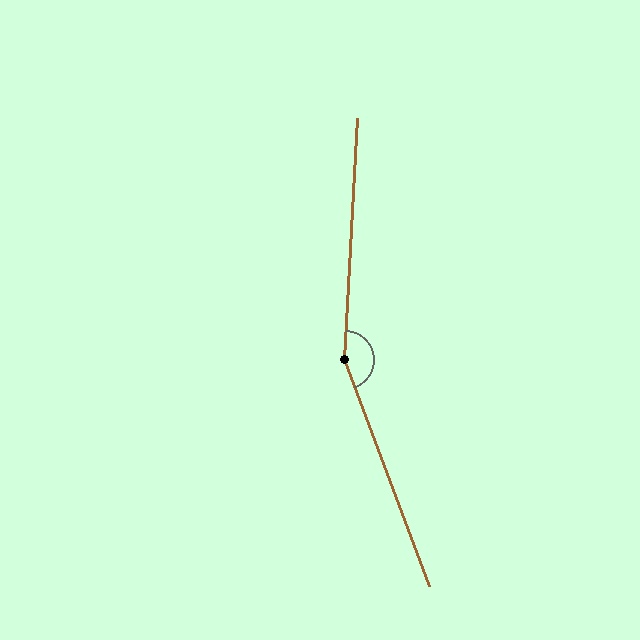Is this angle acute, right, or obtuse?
It is obtuse.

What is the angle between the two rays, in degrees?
Approximately 156 degrees.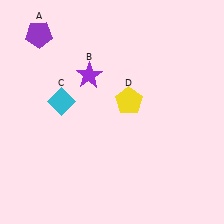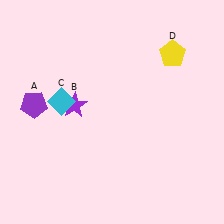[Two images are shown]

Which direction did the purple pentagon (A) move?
The purple pentagon (A) moved down.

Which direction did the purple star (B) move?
The purple star (B) moved down.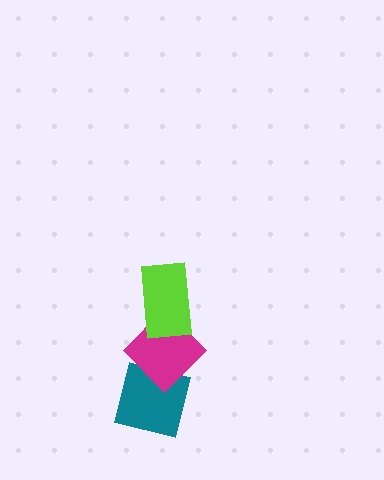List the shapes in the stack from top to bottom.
From top to bottom: the lime rectangle, the magenta diamond, the teal square.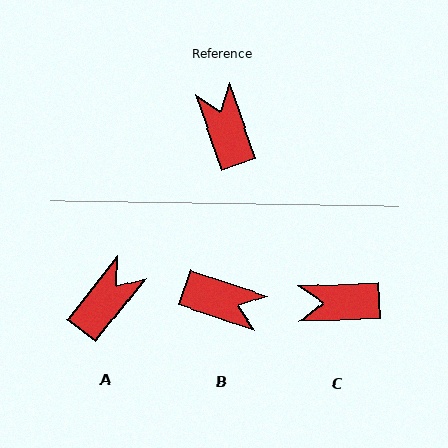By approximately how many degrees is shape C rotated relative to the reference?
Approximately 74 degrees counter-clockwise.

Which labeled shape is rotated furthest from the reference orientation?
B, about 127 degrees away.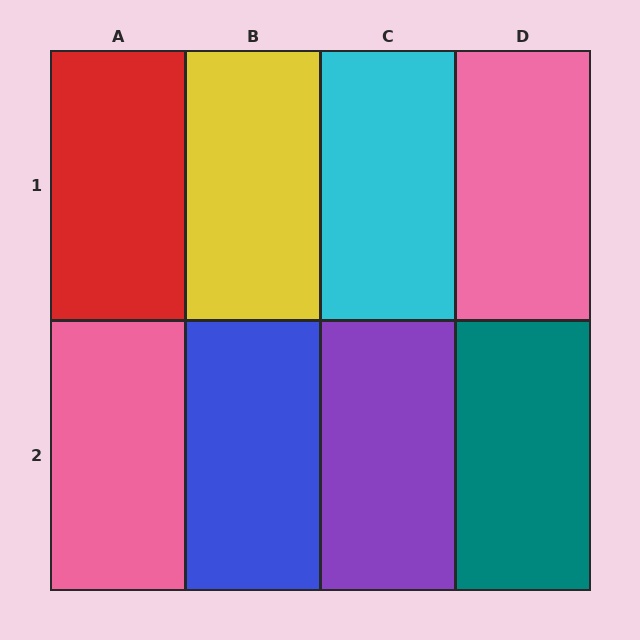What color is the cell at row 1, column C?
Cyan.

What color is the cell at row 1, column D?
Pink.